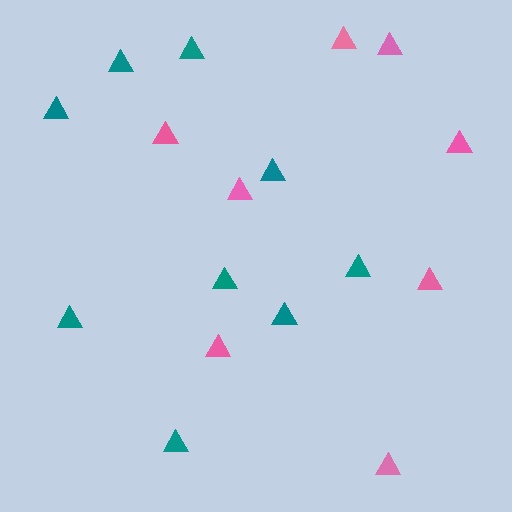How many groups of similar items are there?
There are 2 groups: one group of teal triangles (9) and one group of pink triangles (8).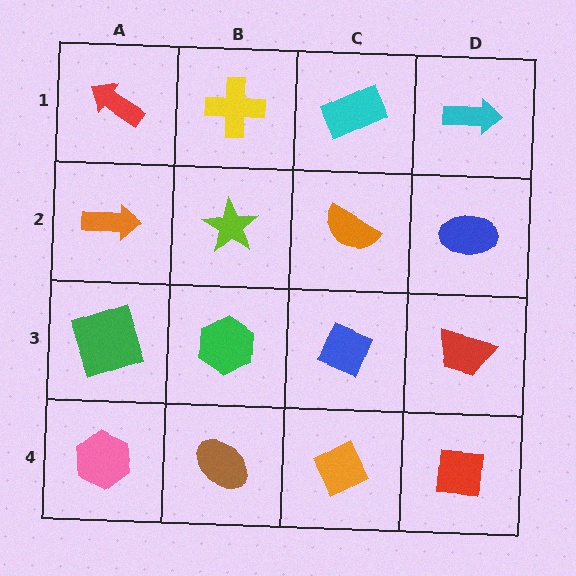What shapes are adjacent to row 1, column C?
An orange semicircle (row 2, column C), a yellow cross (row 1, column B), a cyan arrow (row 1, column D).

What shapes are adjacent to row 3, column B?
A lime star (row 2, column B), a brown ellipse (row 4, column B), a green square (row 3, column A), a blue diamond (row 3, column C).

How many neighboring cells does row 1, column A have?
2.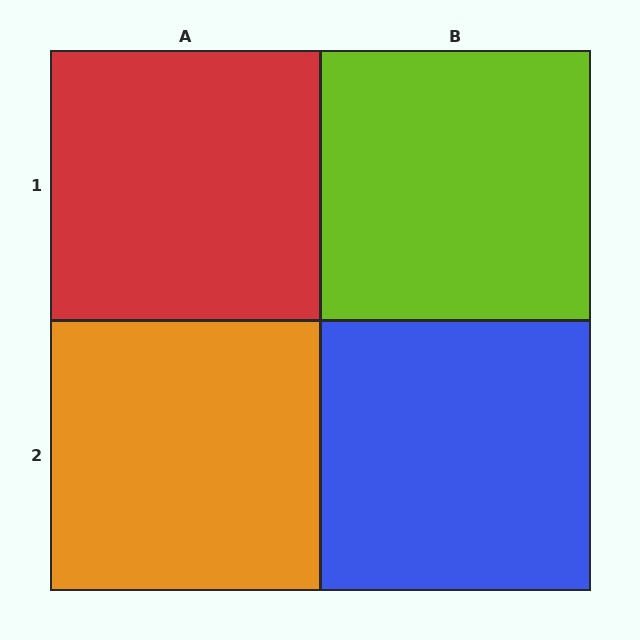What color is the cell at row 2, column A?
Orange.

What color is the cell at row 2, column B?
Blue.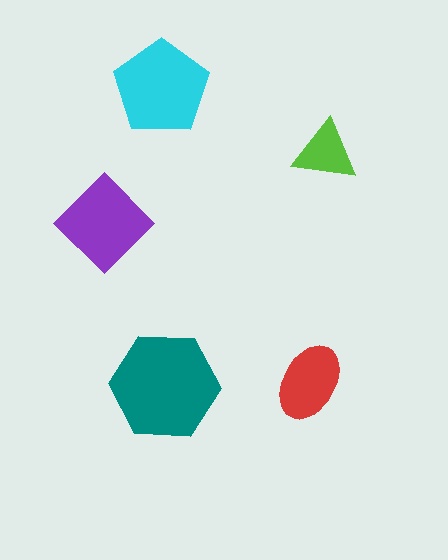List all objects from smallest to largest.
The lime triangle, the red ellipse, the purple diamond, the cyan pentagon, the teal hexagon.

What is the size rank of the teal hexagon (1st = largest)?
1st.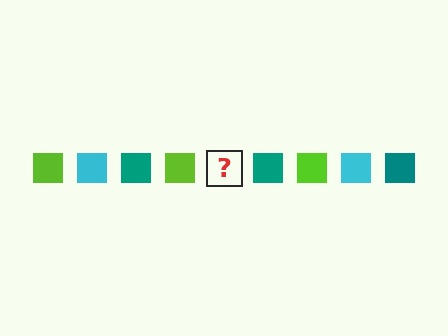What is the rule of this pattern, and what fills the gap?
The rule is that the pattern cycles through lime, cyan, teal squares. The gap should be filled with a cyan square.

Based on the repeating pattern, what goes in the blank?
The blank should be a cyan square.